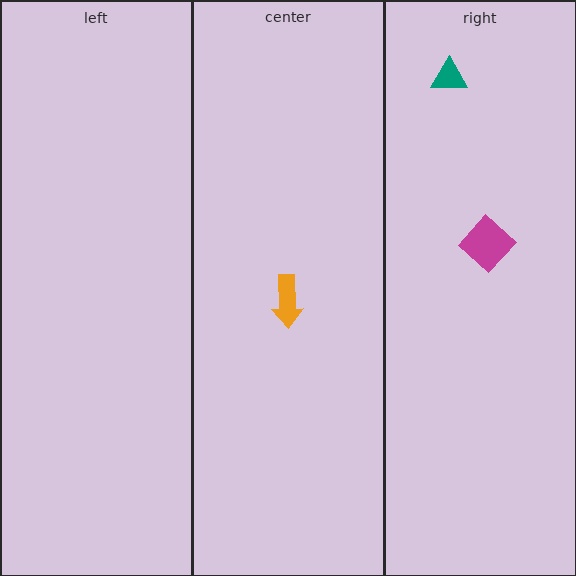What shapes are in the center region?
The orange arrow.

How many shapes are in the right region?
2.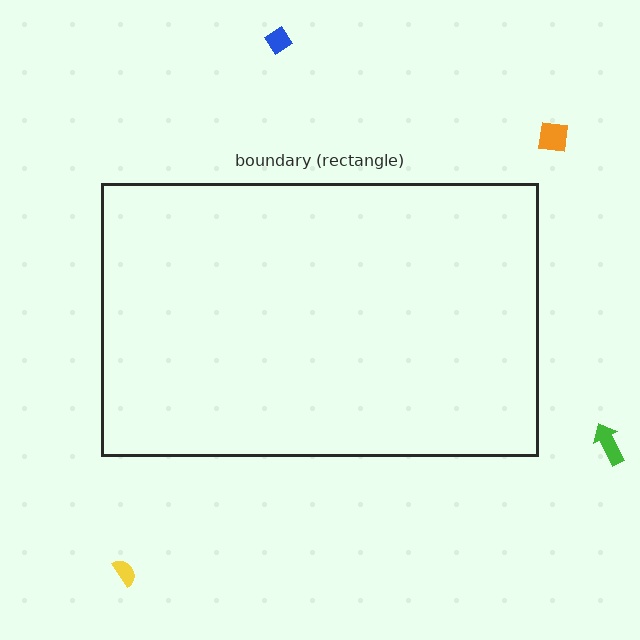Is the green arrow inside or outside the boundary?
Outside.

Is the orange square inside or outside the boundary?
Outside.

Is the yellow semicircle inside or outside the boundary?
Outside.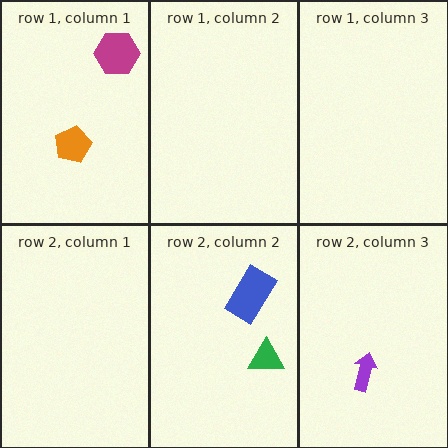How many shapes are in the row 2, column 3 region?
1.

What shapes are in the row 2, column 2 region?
The green triangle, the blue rectangle.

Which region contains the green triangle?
The row 2, column 2 region.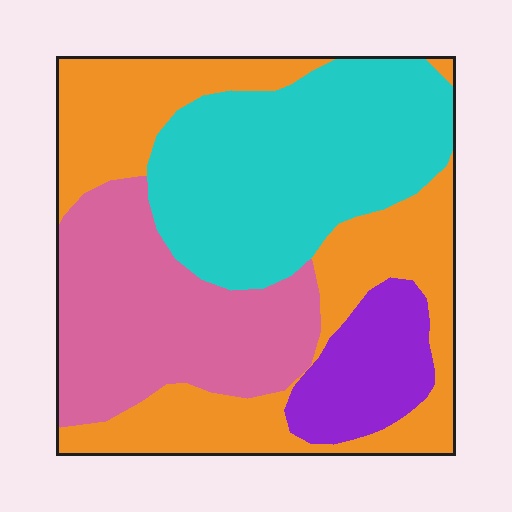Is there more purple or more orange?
Orange.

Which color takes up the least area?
Purple, at roughly 10%.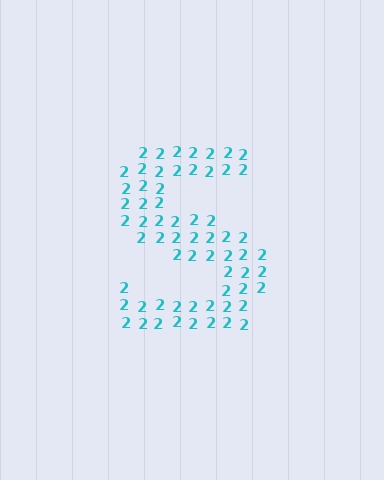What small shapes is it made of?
It is made of small digit 2's.